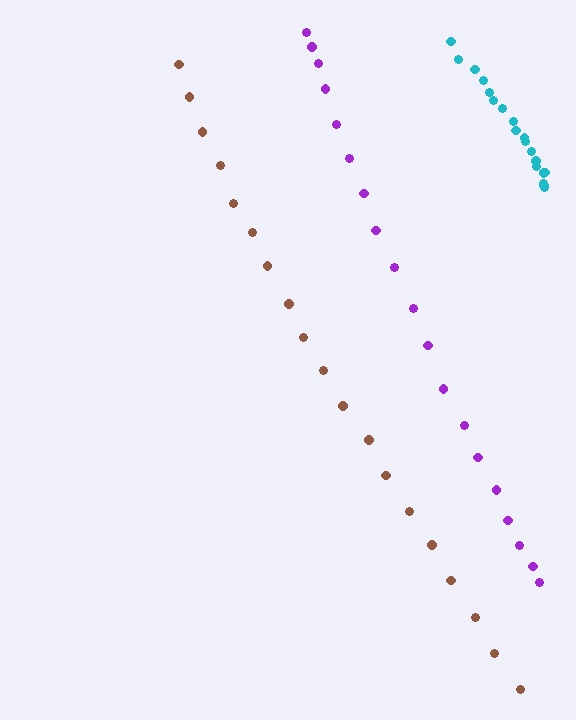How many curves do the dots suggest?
There are 3 distinct paths.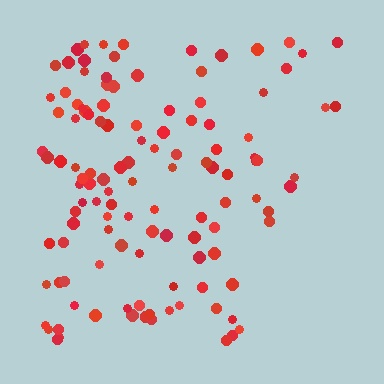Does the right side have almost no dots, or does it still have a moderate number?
Still a moderate number, just noticeably fewer than the left.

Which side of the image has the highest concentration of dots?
The left.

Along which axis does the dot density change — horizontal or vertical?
Horizontal.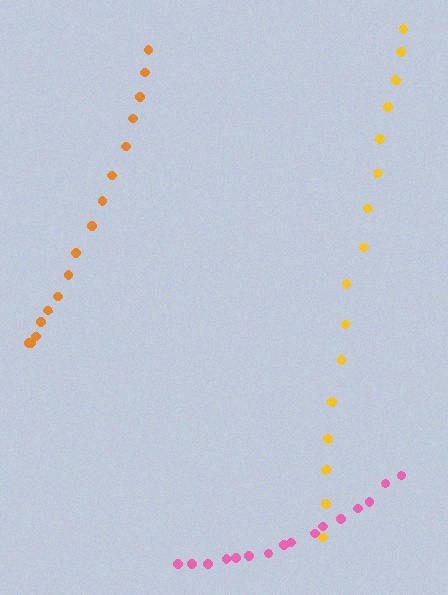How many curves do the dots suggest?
There are 3 distinct paths.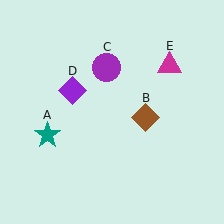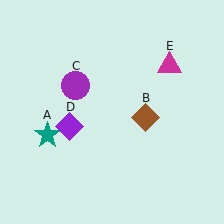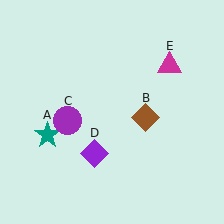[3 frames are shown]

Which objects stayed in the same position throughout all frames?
Teal star (object A) and brown diamond (object B) and magenta triangle (object E) remained stationary.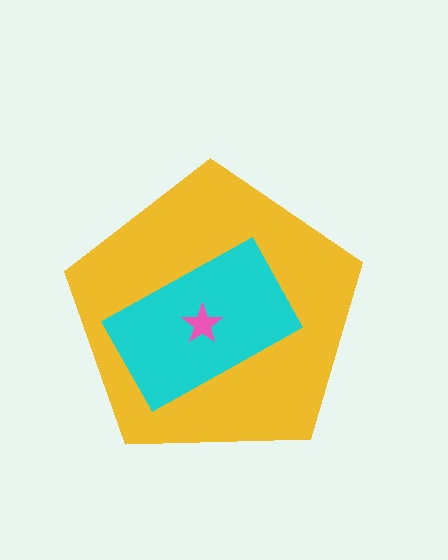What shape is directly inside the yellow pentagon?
The cyan rectangle.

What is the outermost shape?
The yellow pentagon.